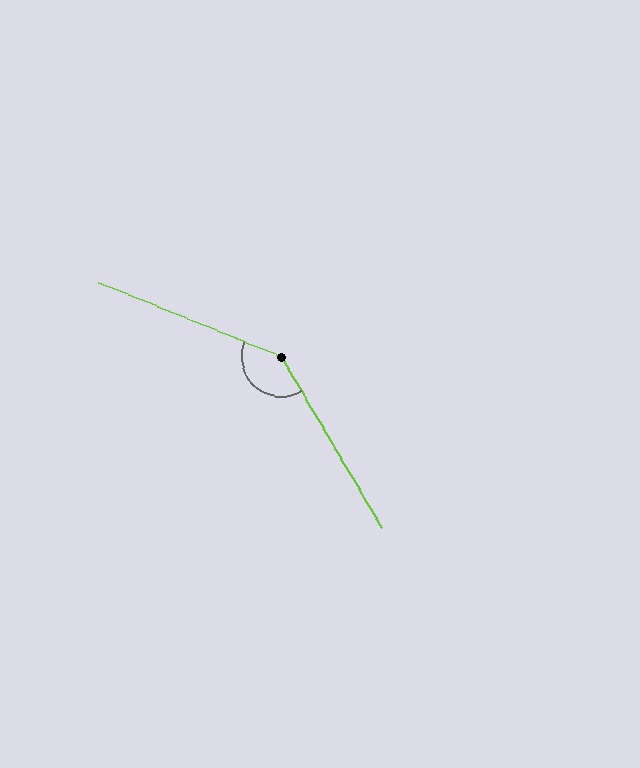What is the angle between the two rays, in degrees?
Approximately 142 degrees.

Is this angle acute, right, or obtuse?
It is obtuse.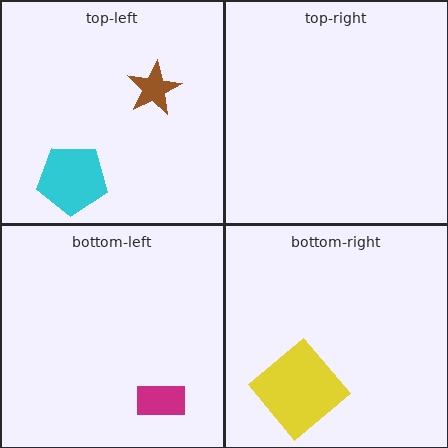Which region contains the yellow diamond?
The bottom-right region.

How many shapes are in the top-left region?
2.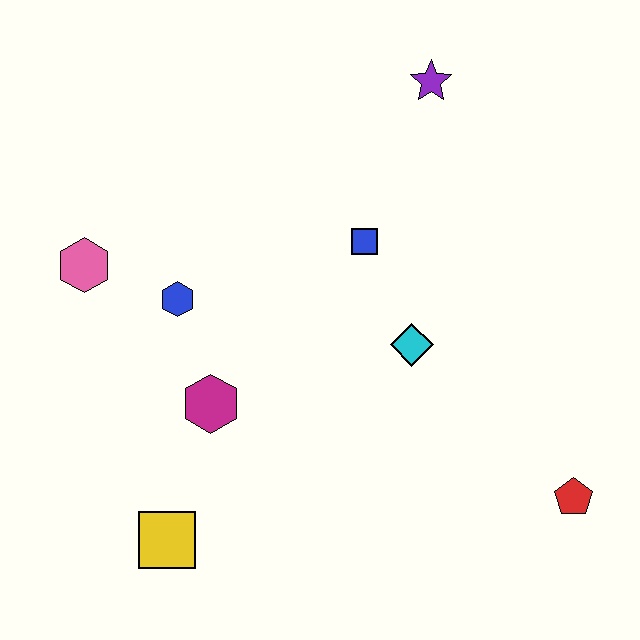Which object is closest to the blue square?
The cyan diamond is closest to the blue square.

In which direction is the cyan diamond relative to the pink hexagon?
The cyan diamond is to the right of the pink hexagon.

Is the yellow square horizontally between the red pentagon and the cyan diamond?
No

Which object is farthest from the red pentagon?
The pink hexagon is farthest from the red pentagon.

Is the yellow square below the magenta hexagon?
Yes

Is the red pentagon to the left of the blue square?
No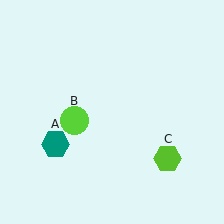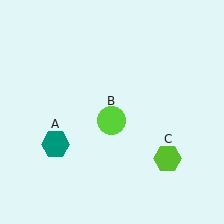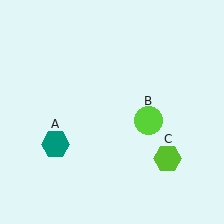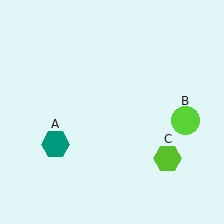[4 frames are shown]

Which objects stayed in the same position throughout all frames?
Teal hexagon (object A) and lime hexagon (object C) remained stationary.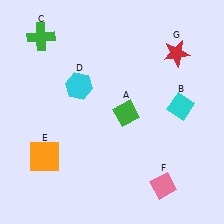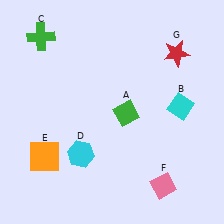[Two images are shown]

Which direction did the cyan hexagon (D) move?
The cyan hexagon (D) moved down.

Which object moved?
The cyan hexagon (D) moved down.